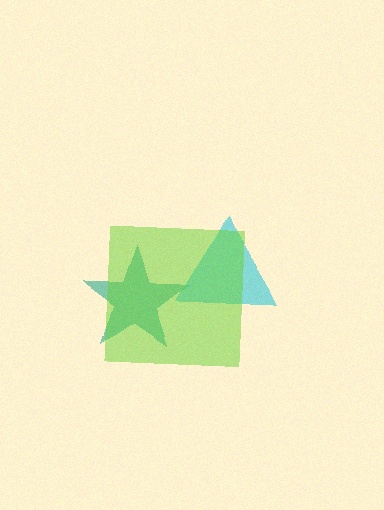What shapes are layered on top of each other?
The layered shapes are: a teal star, a cyan triangle, a lime square.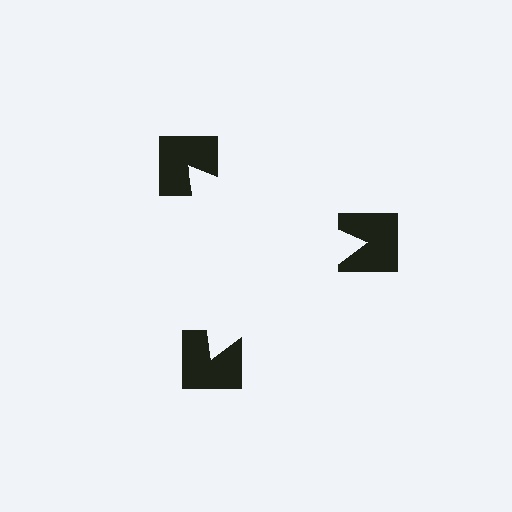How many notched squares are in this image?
There are 3 — one at each vertex of the illusory triangle.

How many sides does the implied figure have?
3 sides.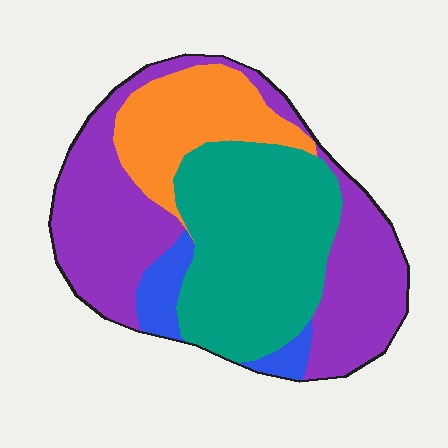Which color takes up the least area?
Blue, at roughly 5%.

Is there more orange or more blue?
Orange.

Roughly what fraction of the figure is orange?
Orange takes up about one sixth (1/6) of the figure.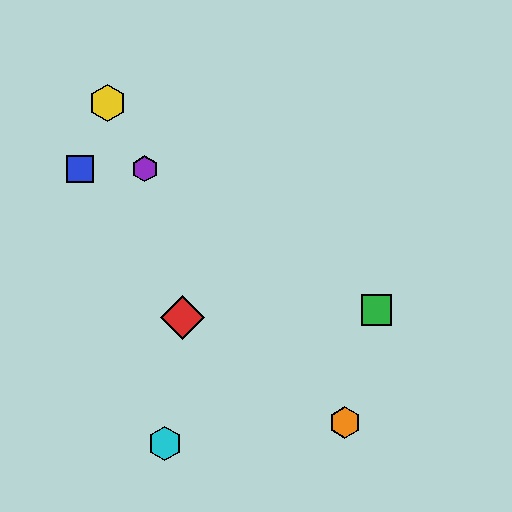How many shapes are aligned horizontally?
2 shapes (the blue square, the purple hexagon) are aligned horizontally.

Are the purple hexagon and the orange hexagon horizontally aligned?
No, the purple hexagon is at y≈169 and the orange hexagon is at y≈422.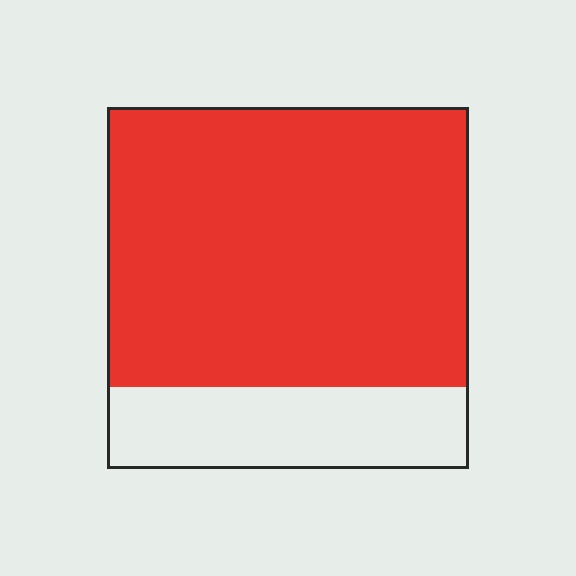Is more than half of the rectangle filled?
Yes.